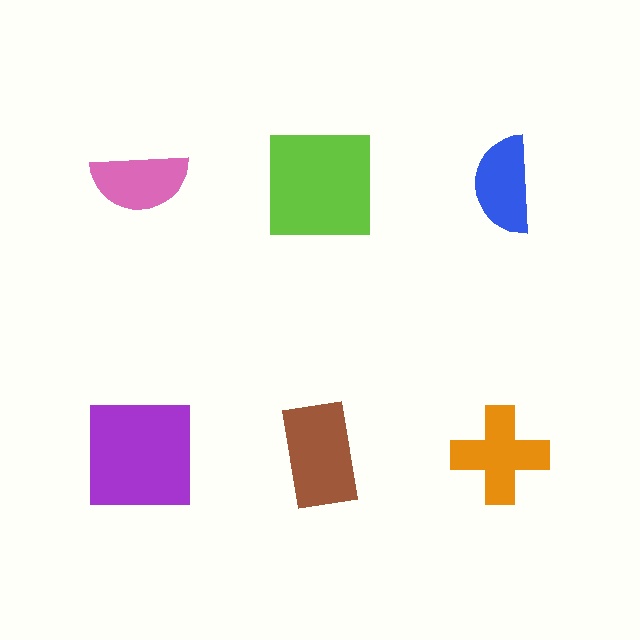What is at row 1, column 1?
A pink semicircle.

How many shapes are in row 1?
3 shapes.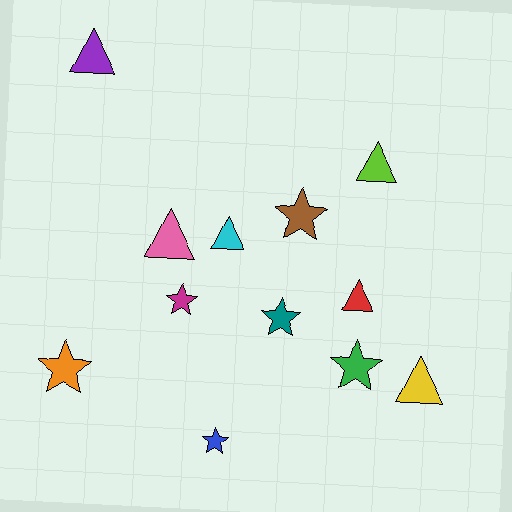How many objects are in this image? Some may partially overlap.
There are 12 objects.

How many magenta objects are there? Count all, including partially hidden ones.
There is 1 magenta object.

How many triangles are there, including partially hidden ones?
There are 6 triangles.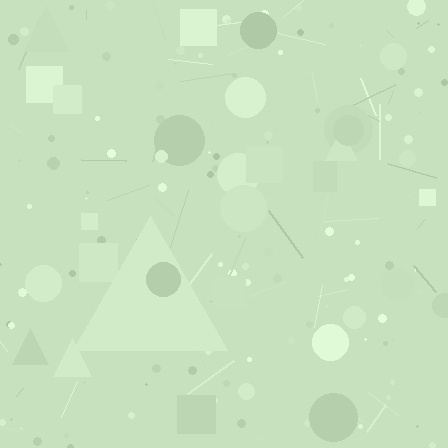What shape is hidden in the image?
A triangle is hidden in the image.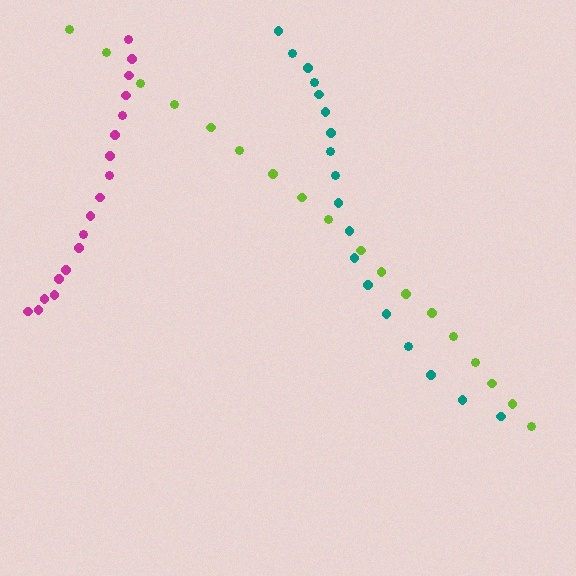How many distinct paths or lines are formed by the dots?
There are 3 distinct paths.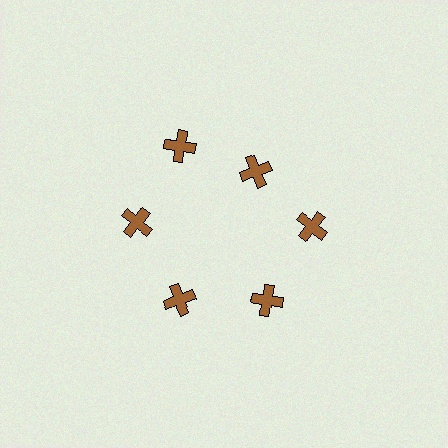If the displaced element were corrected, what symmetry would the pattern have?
It would have 6-fold rotational symmetry — the pattern would map onto itself every 60 degrees.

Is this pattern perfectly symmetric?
No. The 6 brown crosses are arranged in a ring, but one element near the 1 o'clock position is pulled inward toward the center, breaking the 6-fold rotational symmetry.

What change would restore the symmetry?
The symmetry would be restored by moving it outward, back onto the ring so that all 6 crosses sit at equal angles and equal distance from the center.